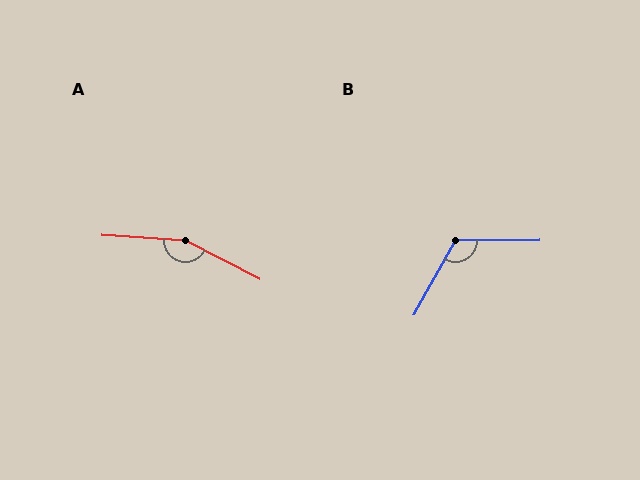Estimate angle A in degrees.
Approximately 157 degrees.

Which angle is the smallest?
B, at approximately 119 degrees.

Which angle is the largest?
A, at approximately 157 degrees.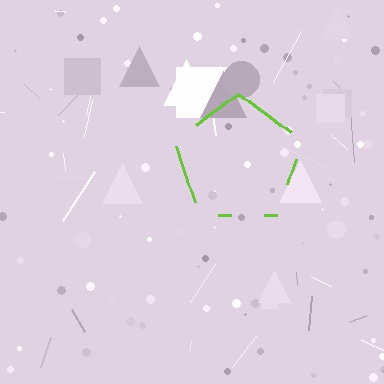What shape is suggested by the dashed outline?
The dashed outline suggests a pentagon.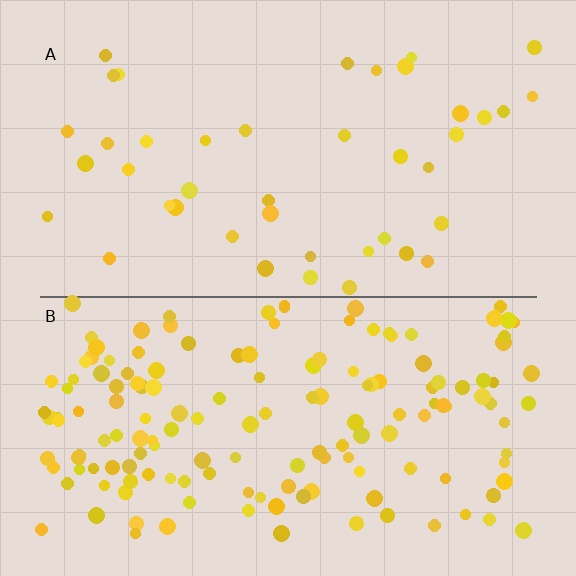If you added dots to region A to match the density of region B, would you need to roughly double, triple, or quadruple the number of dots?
Approximately quadruple.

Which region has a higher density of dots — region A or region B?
B (the bottom).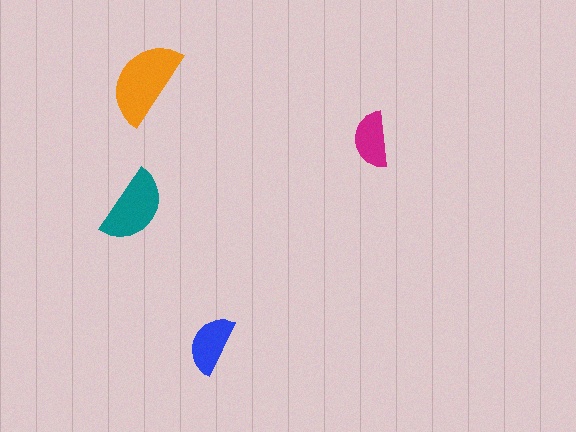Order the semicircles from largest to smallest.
the orange one, the teal one, the blue one, the magenta one.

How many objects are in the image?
There are 4 objects in the image.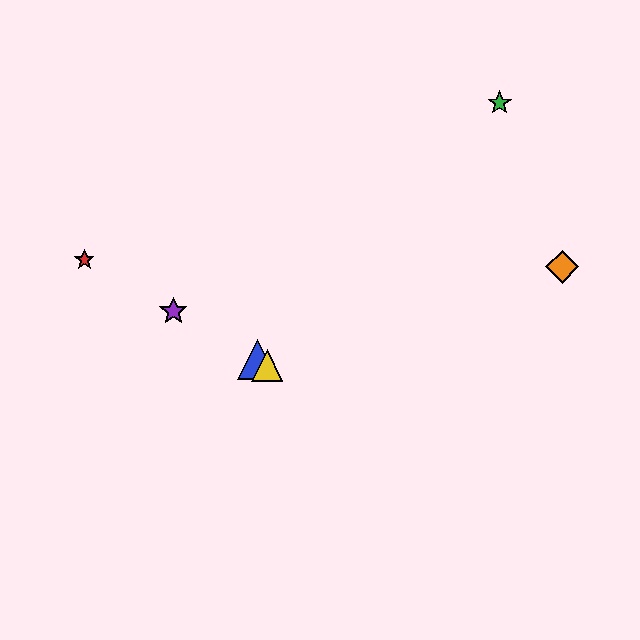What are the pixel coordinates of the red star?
The red star is at (84, 260).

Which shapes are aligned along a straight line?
The red star, the blue triangle, the yellow triangle, the purple star are aligned along a straight line.